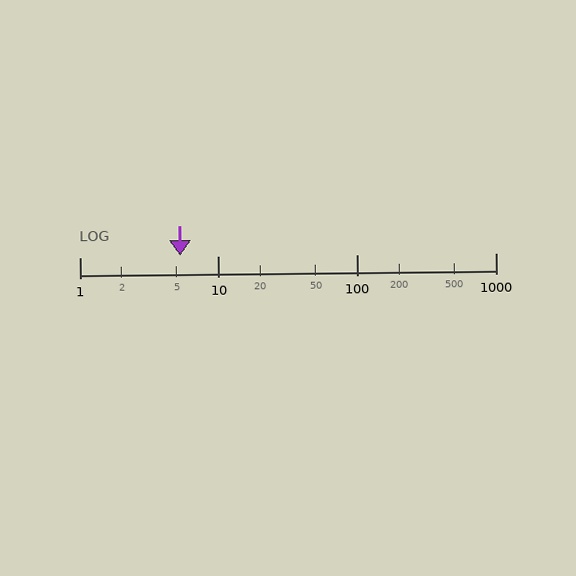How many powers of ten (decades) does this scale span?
The scale spans 3 decades, from 1 to 1000.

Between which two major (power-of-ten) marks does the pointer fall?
The pointer is between 1 and 10.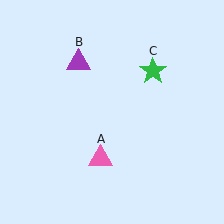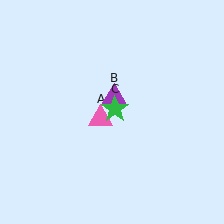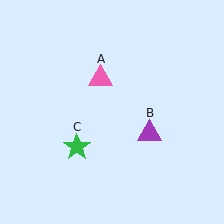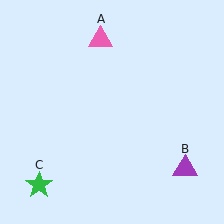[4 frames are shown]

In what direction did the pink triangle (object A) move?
The pink triangle (object A) moved up.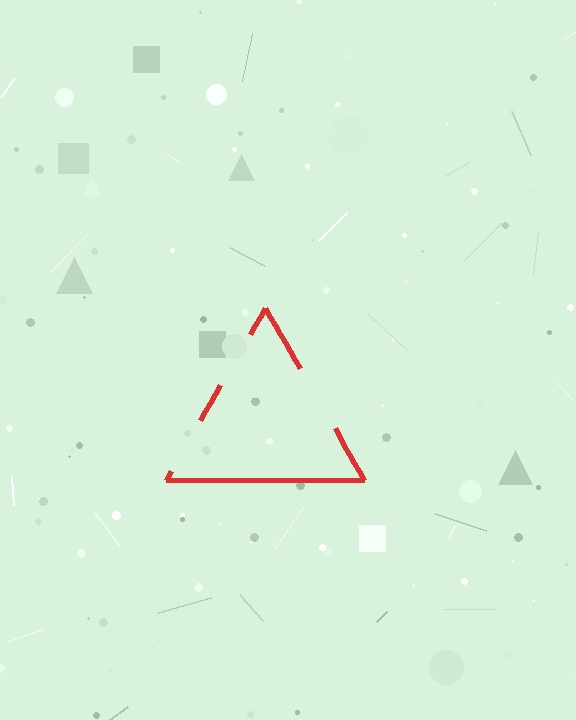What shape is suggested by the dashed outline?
The dashed outline suggests a triangle.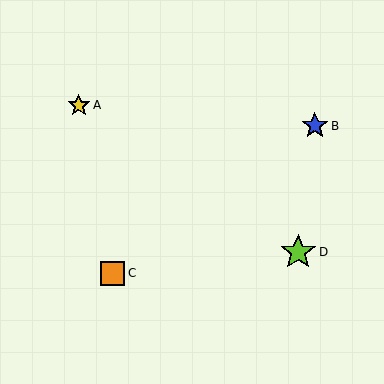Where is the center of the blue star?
The center of the blue star is at (315, 126).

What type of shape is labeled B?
Shape B is a blue star.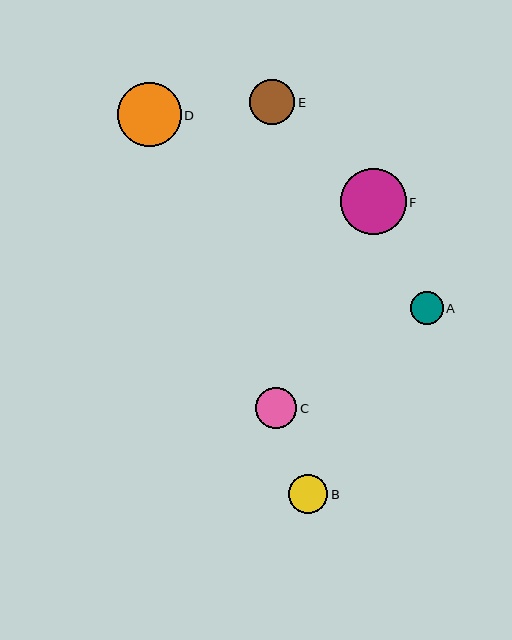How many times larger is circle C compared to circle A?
Circle C is approximately 1.3 times the size of circle A.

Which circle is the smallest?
Circle A is the smallest with a size of approximately 32 pixels.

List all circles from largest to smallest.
From largest to smallest: F, D, E, C, B, A.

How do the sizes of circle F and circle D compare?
Circle F and circle D are approximately the same size.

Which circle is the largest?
Circle F is the largest with a size of approximately 66 pixels.